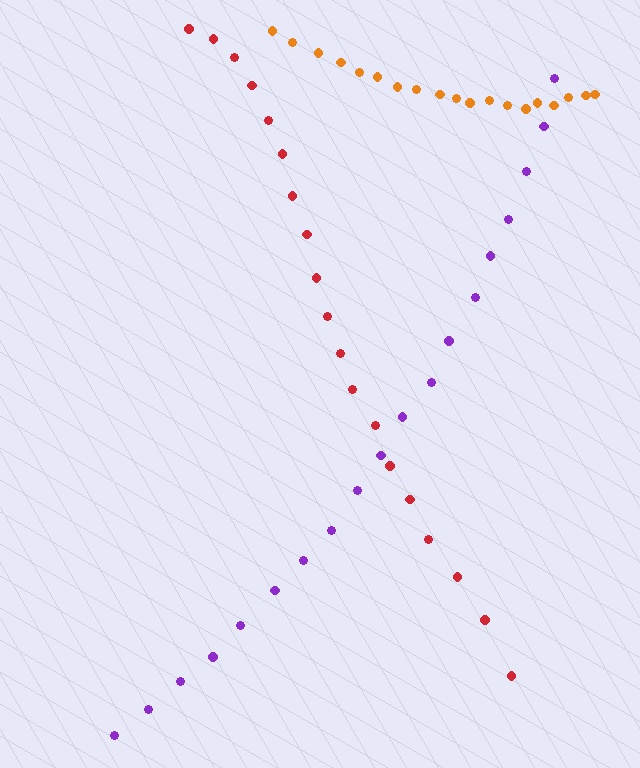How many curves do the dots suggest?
There are 3 distinct paths.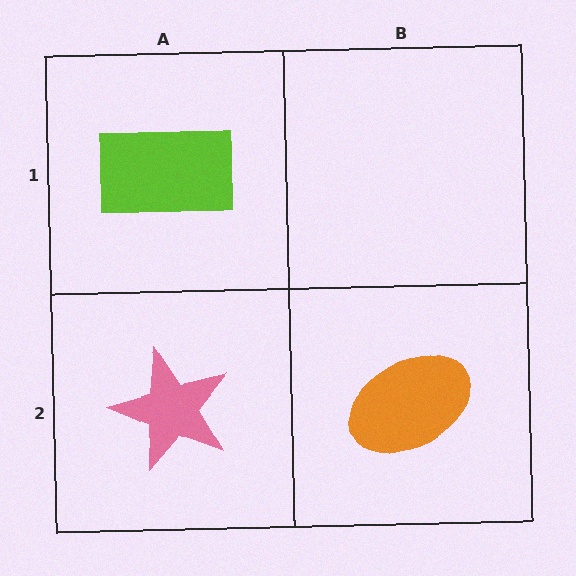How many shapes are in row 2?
2 shapes.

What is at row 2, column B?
An orange ellipse.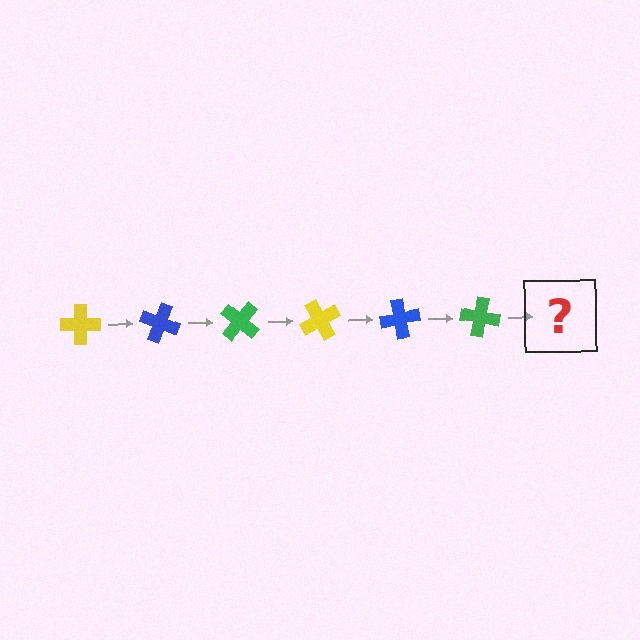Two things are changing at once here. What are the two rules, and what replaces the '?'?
The two rules are that it rotates 20 degrees each step and the color cycles through yellow, blue, and green. The '?' should be a yellow cross, rotated 120 degrees from the start.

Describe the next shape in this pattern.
It should be a yellow cross, rotated 120 degrees from the start.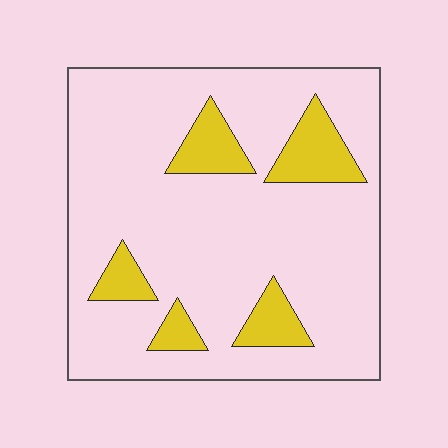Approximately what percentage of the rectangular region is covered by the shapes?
Approximately 15%.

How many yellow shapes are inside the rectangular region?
5.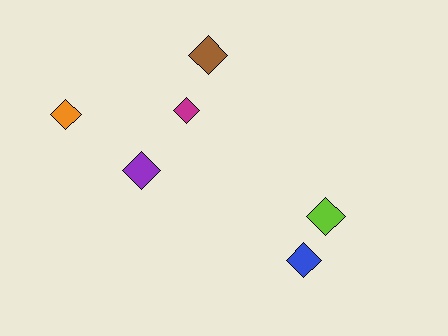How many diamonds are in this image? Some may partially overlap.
There are 6 diamonds.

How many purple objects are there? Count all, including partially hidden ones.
There is 1 purple object.